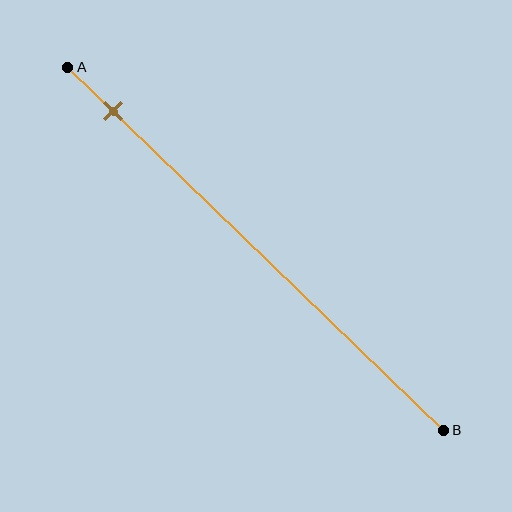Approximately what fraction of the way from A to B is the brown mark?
The brown mark is approximately 10% of the way from A to B.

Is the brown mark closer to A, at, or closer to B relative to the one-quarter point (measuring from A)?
The brown mark is closer to point A than the one-quarter point of segment AB.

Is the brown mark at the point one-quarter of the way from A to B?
No, the mark is at about 10% from A, not at the 25% one-quarter point.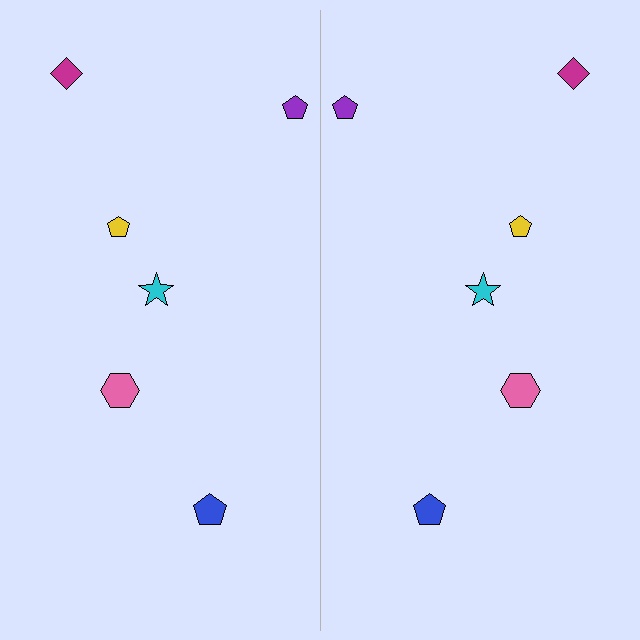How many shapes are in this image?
There are 12 shapes in this image.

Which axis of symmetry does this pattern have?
The pattern has a vertical axis of symmetry running through the center of the image.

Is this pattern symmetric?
Yes, this pattern has bilateral (reflection) symmetry.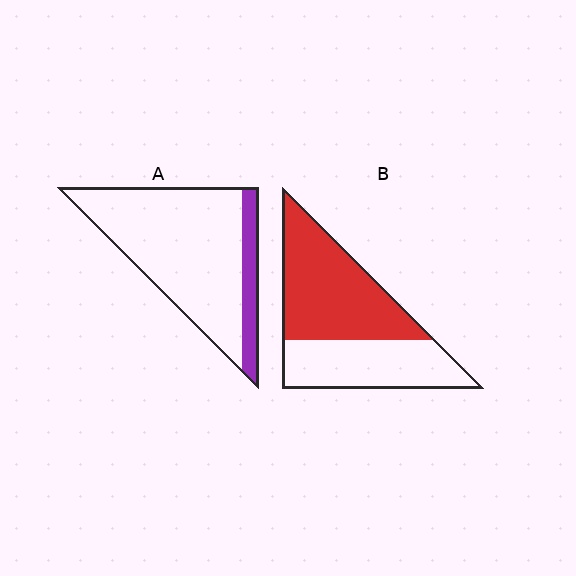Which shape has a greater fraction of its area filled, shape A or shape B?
Shape B.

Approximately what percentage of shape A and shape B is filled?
A is approximately 15% and B is approximately 55%.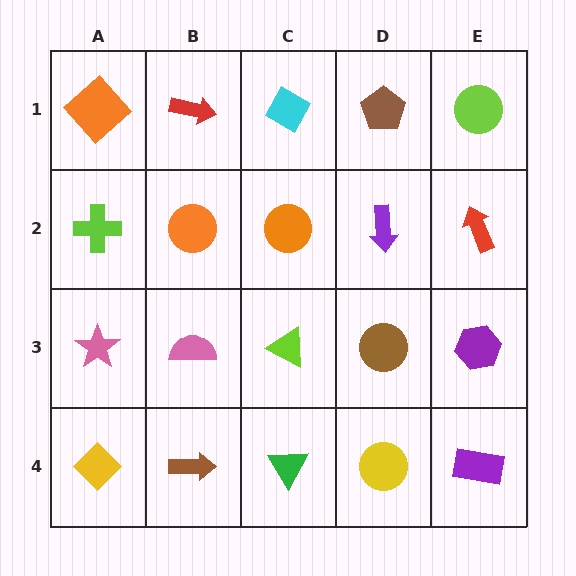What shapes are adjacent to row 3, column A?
A lime cross (row 2, column A), a yellow diamond (row 4, column A), a pink semicircle (row 3, column B).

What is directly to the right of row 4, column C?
A yellow circle.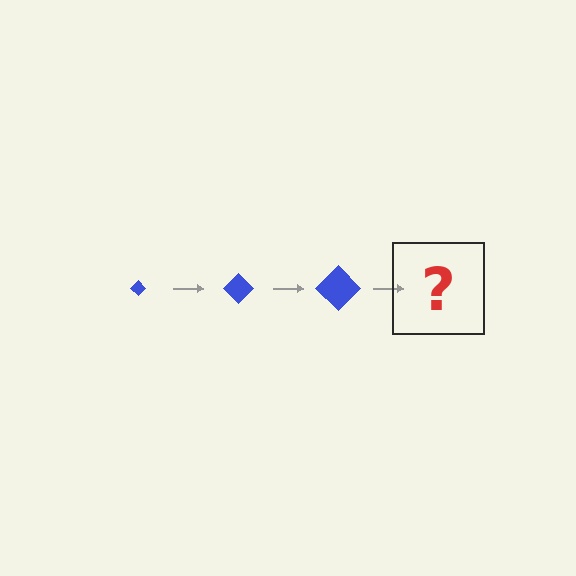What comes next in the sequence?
The next element should be a blue diamond, larger than the previous one.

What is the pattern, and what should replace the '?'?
The pattern is that the diamond gets progressively larger each step. The '?' should be a blue diamond, larger than the previous one.